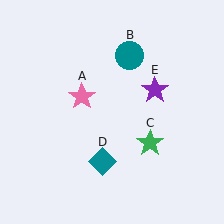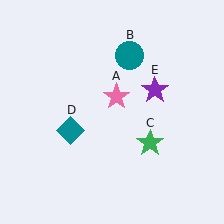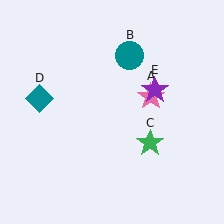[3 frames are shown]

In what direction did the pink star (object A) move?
The pink star (object A) moved right.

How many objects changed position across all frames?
2 objects changed position: pink star (object A), teal diamond (object D).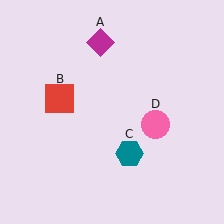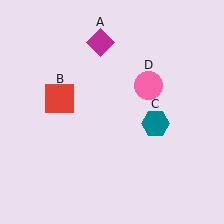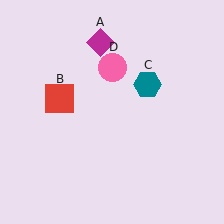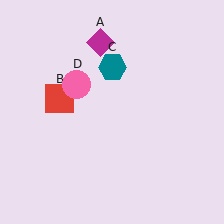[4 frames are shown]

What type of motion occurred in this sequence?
The teal hexagon (object C), pink circle (object D) rotated counterclockwise around the center of the scene.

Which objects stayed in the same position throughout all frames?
Magenta diamond (object A) and red square (object B) remained stationary.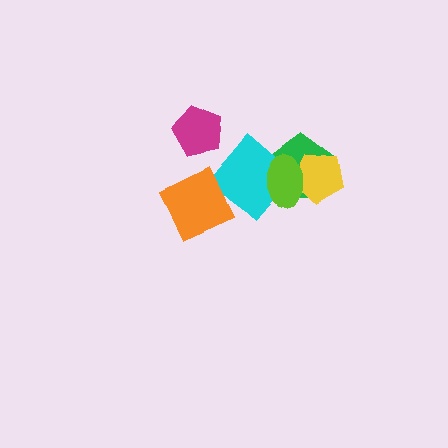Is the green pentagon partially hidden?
Yes, it is partially covered by another shape.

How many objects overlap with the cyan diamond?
3 objects overlap with the cyan diamond.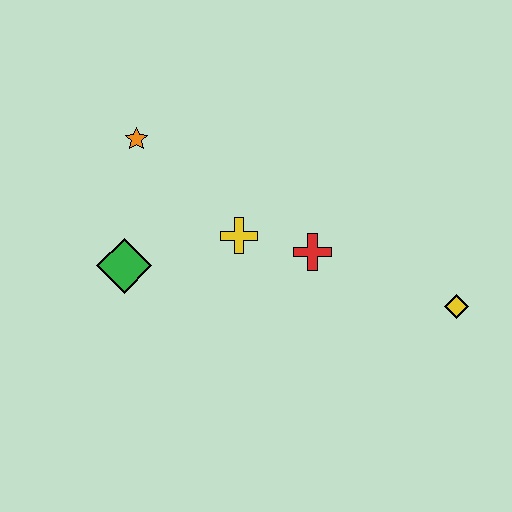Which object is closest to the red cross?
The yellow cross is closest to the red cross.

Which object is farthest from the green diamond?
The yellow diamond is farthest from the green diamond.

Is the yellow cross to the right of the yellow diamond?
No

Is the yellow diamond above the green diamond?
No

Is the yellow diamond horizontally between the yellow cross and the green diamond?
No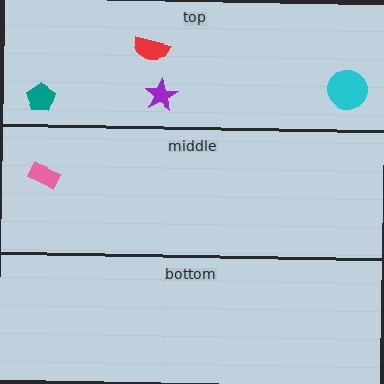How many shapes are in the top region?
4.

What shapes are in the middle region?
The pink rectangle.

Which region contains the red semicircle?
The top region.